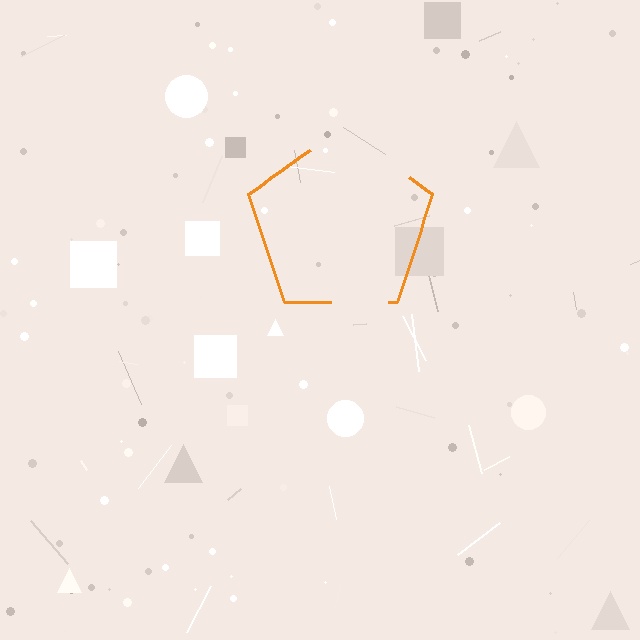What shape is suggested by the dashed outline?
The dashed outline suggests a pentagon.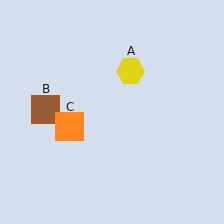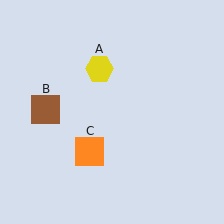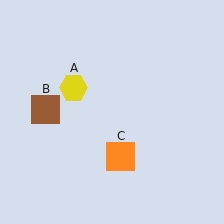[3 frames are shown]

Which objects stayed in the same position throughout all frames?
Brown square (object B) remained stationary.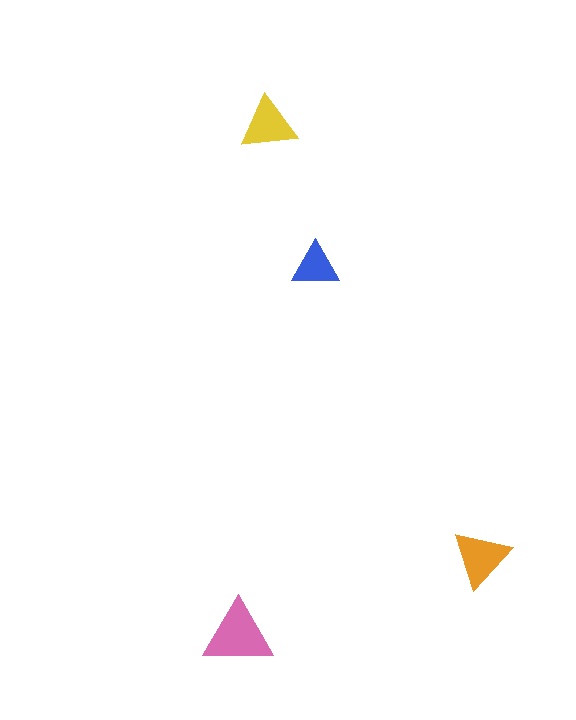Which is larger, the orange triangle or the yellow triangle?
The orange one.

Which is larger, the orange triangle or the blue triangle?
The orange one.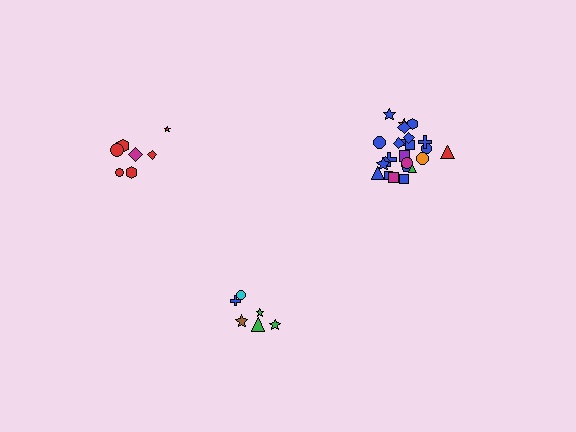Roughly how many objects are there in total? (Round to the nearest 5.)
Roughly 40 objects in total.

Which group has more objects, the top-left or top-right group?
The top-right group.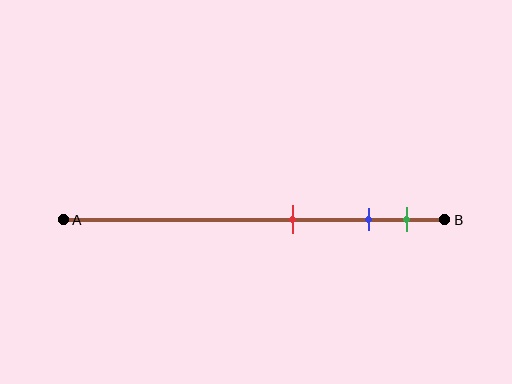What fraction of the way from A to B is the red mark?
The red mark is approximately 60% (0.6) of the way from A to B.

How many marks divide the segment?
There are 3 marks dividing the segment.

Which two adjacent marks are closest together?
The blue and green marks are the closest adjacent pair.